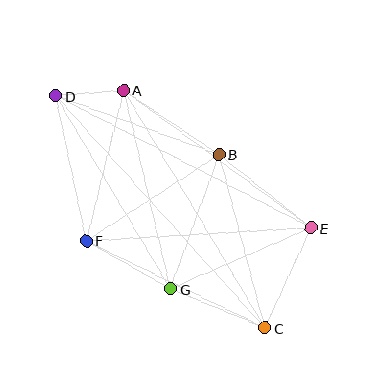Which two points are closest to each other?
Points A and D are closest to each other.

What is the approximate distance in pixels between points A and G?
The distance between A and G is approximately 204 pixels.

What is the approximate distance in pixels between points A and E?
The distance between A and E is approximately 232 pixels.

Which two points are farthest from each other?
Points C and D are farthest from each other.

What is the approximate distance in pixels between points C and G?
The distance between C and G is approximately 102 pixels.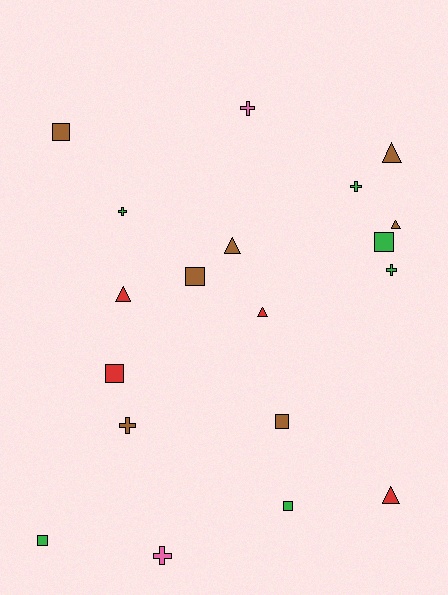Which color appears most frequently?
Brown, with 7 objects.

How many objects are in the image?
There are 19 objects.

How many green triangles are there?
There are no green triangles.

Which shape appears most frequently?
Square, with 7 objects.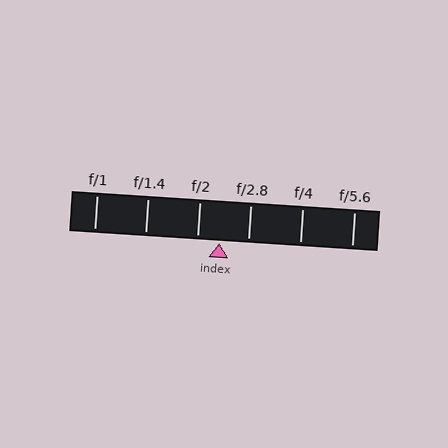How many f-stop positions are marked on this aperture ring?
There are 6 f-stop positions marked.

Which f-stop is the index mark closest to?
The index mark is closest to f/2.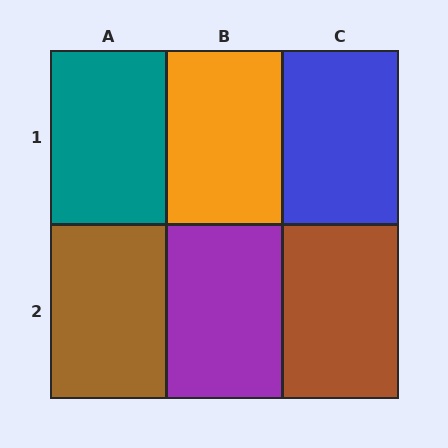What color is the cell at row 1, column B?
Orange.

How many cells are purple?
1 cell is purple.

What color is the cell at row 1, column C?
Blue.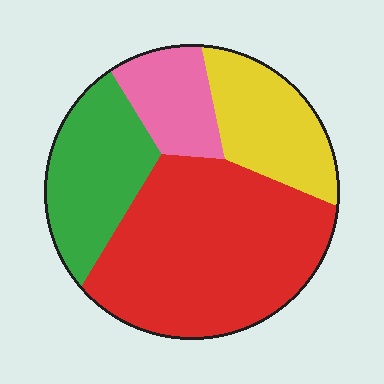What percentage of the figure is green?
Green takes up about one fifth (1/5) of the figure.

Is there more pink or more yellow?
Yellow.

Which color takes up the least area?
Pink, at roughly 15%.